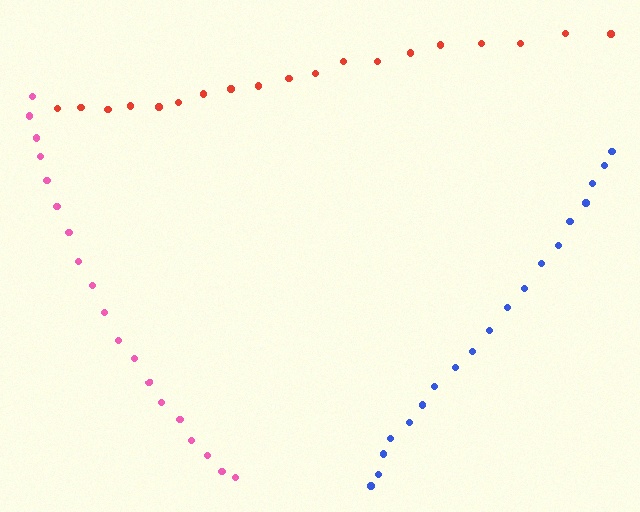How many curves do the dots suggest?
There are 3 distinct paths.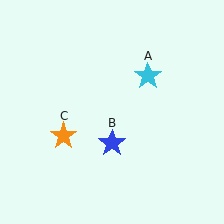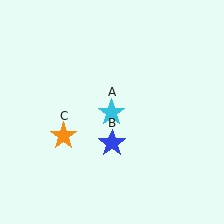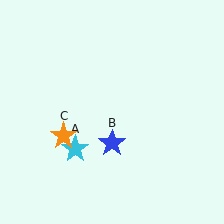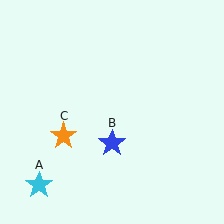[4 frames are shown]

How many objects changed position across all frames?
1 object changed position: cyan star (object A).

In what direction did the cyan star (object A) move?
The cyan star (object A) moved down and to the left.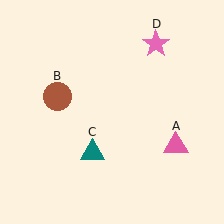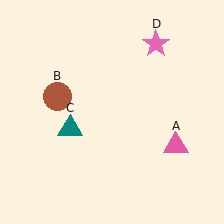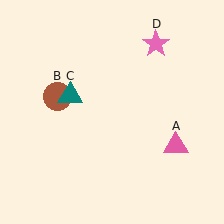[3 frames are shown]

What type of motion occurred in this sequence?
The teal triangle (object C) rotated clockwise around the center of the scene.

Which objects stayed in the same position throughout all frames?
Pink triangle (object A) and brown circle (object B) and pink star (object D) remained stationary.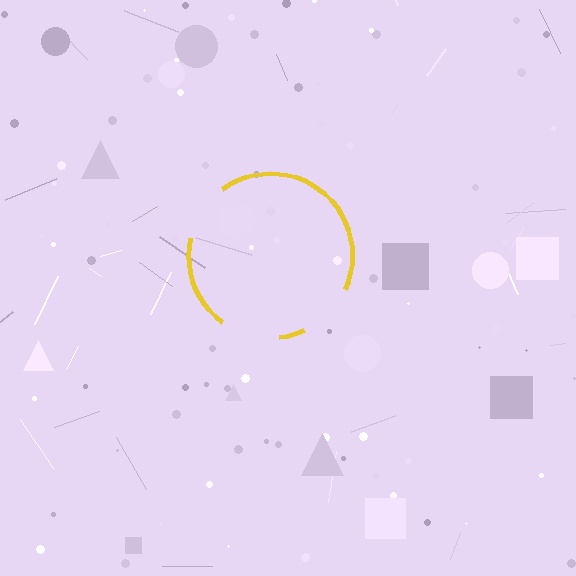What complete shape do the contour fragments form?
The contour fragments form a circle.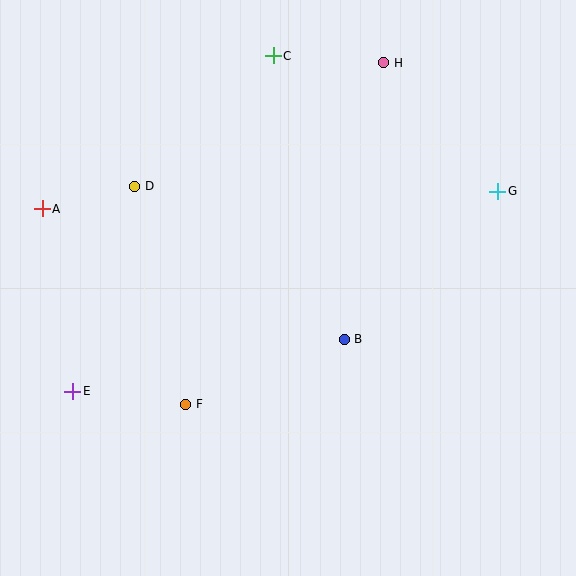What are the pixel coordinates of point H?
Point H is at (384, 63).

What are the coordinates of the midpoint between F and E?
The midpoint between F and E is at (129, 398).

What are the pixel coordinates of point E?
Point E is at (73, 391).